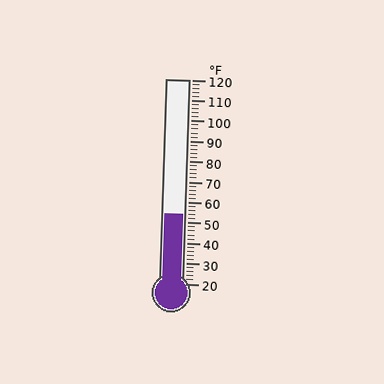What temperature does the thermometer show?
The thermometer shows approximately 54°F.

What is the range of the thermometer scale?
The thermometer scale ranges from 20°F to 120°F.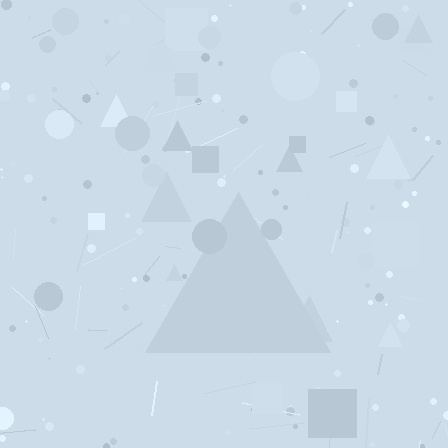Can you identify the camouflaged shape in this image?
The camouflaged shape is a triangle.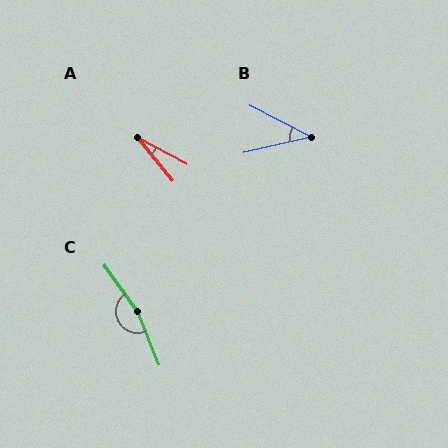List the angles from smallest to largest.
A (23°), B (40°), C (167°).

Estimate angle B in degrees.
Approximately 40 degrees.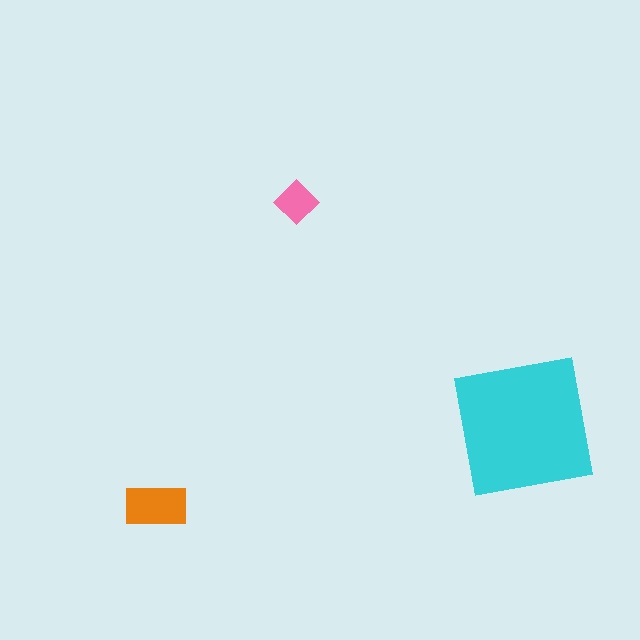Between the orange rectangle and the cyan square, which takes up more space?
The cyan square.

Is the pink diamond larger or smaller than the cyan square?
Smaller.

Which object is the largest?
The cyan square.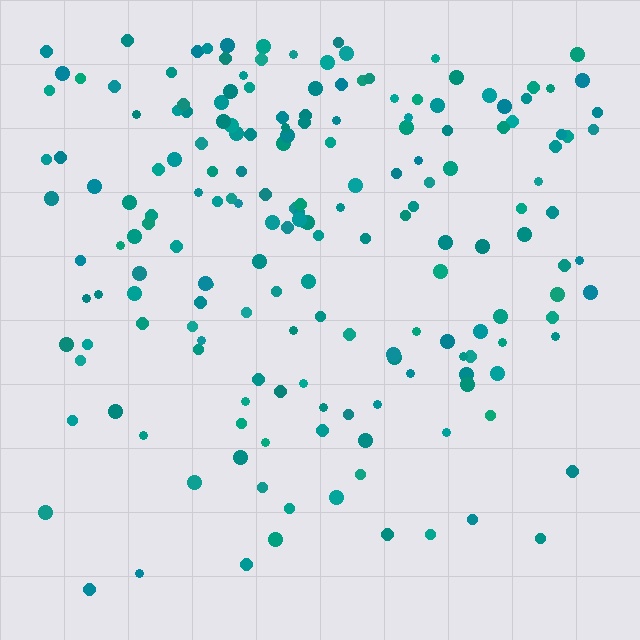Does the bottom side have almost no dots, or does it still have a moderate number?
Still a moderate number, just noticeably fewer than the top.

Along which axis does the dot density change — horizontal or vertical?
Vertical.